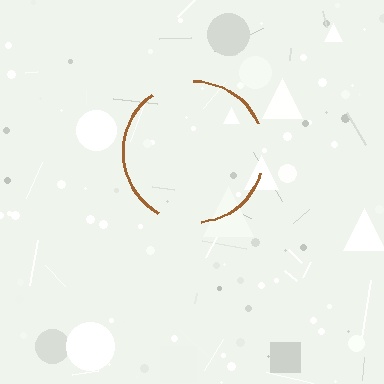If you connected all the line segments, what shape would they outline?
They would outline a circle.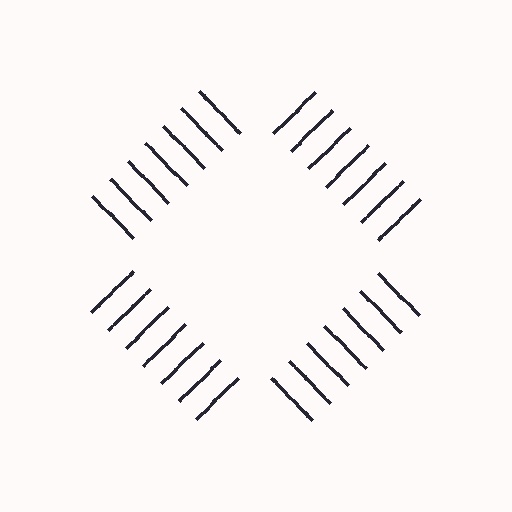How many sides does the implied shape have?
4 sides — the line-ends trace a square.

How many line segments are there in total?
28 — 7 along each of the 4 edges.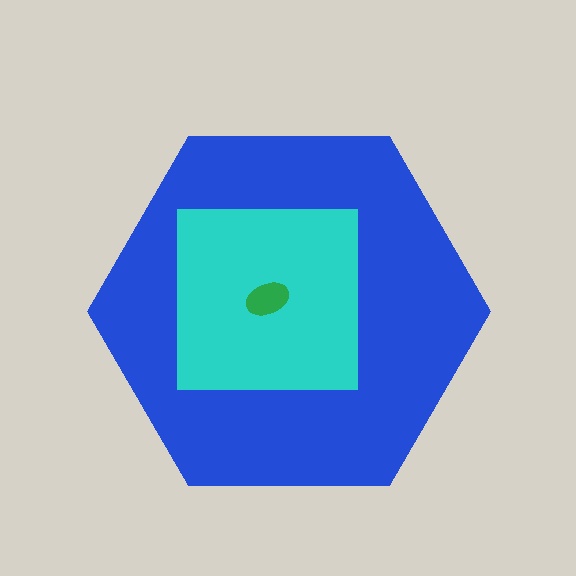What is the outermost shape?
The blue hexagon.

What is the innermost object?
The green ellipse.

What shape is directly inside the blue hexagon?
The cyan square.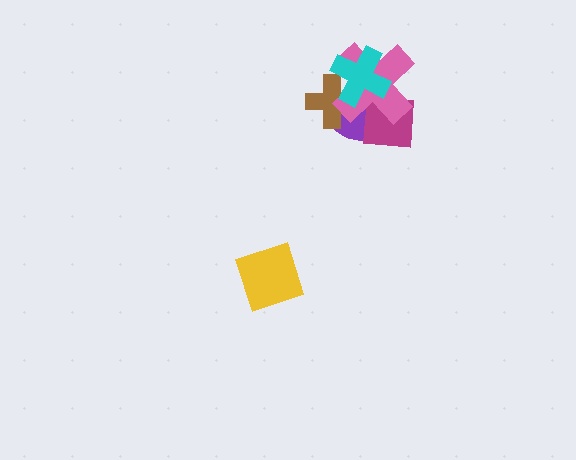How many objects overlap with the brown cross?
3 objects overlap with the brown cross.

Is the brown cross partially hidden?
Yes, it is partially covered by another shape.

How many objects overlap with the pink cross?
4 objects overlap with the pink cross.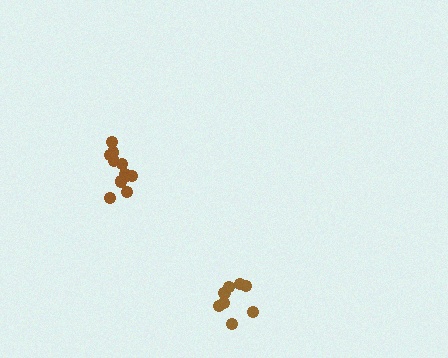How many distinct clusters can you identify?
There are 2 distinct clusters.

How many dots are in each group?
Group 1: 8 dots, Group 2: 11 dots (19 total).